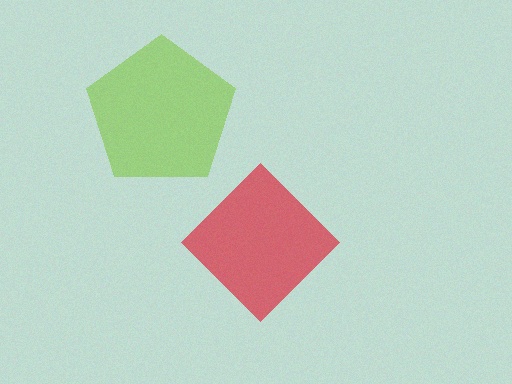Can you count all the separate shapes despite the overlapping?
Yes, there are 2 separate shapes.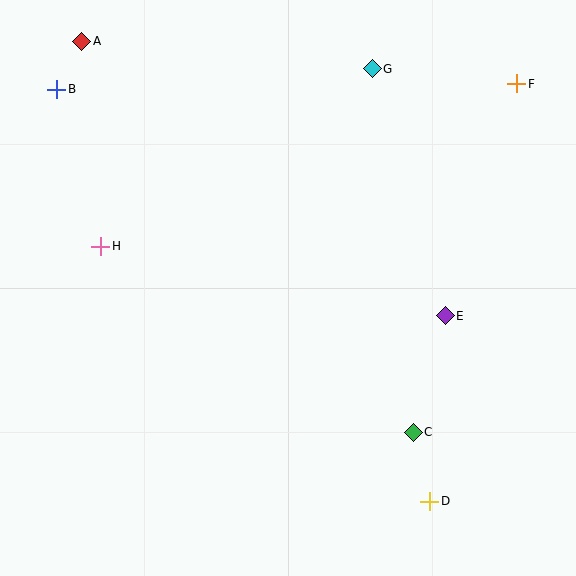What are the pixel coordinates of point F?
Point F is at (517, 84).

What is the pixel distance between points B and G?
The distance between B and G is 316 pixels.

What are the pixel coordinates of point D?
Point D is at (430, 501).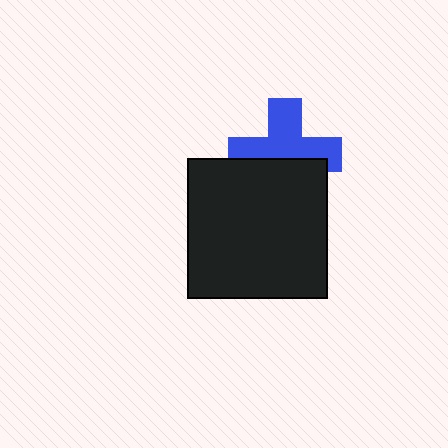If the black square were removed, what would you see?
You would see the complete blue cross.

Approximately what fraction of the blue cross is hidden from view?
Roughly 42% of the blue cross is hidden behind the black square.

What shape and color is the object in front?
The object in front is a black square.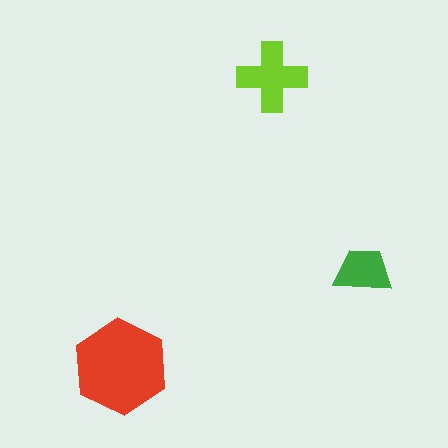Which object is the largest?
The red hexagon.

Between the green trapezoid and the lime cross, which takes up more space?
The lime cross.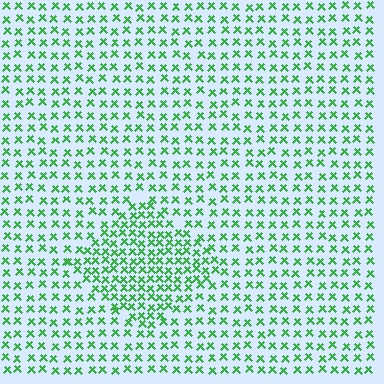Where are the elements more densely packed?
The elements are more densely packed inside the diamond boundary.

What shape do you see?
I see a diamond.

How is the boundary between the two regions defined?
The boundary is defined by a change in element density (approximately 1.8x ratio). All elements are the same color, size, and shape.